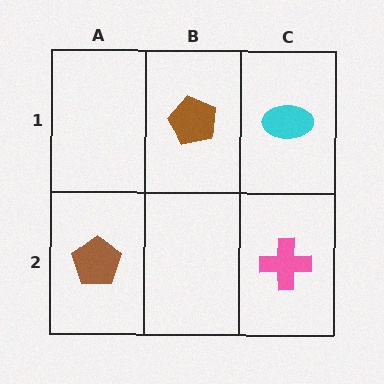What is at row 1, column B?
A brown pentagon.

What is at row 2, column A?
A brown pentagon.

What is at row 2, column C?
A pink cross.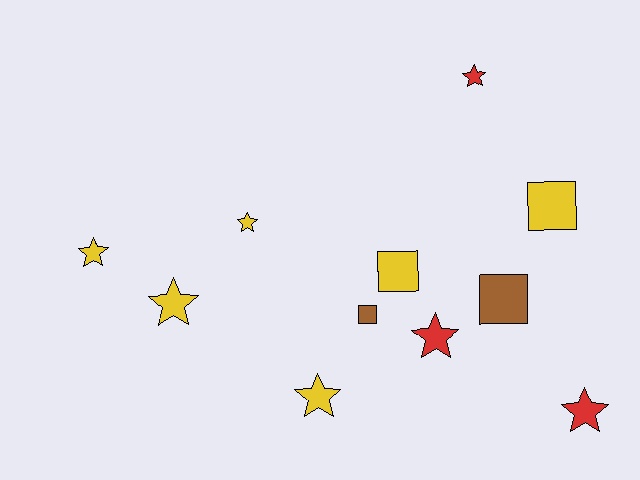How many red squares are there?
There are no red squares.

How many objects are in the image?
There are 11 objects.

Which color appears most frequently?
Yellow, with 6 objects.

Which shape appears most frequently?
Star, with 7 objects.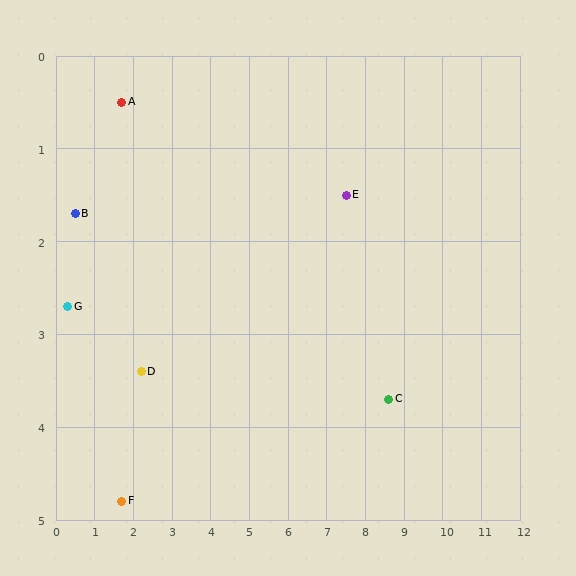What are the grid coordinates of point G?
Point G is at approximately (0.3, 2.7).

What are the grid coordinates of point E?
Point E is at approximately (7.5, 1.5).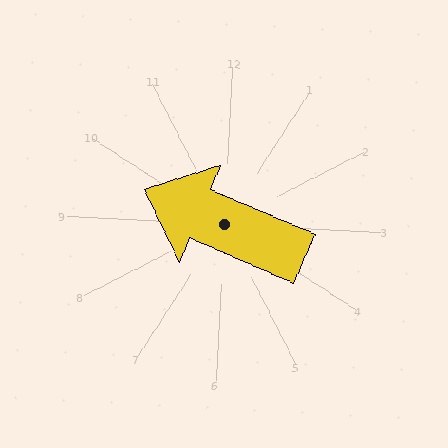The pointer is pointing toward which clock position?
Roughly 10 o'clock.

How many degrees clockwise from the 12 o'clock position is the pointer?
Approximately 290 degrees.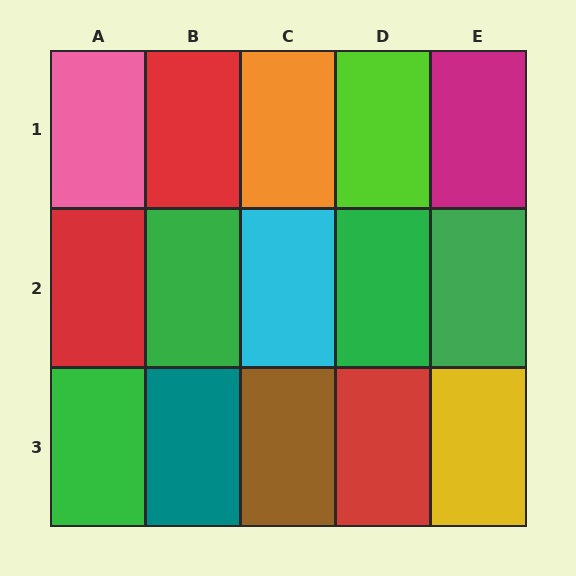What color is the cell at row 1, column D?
Lime.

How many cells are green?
4 cells are green.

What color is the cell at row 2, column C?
Cyan.